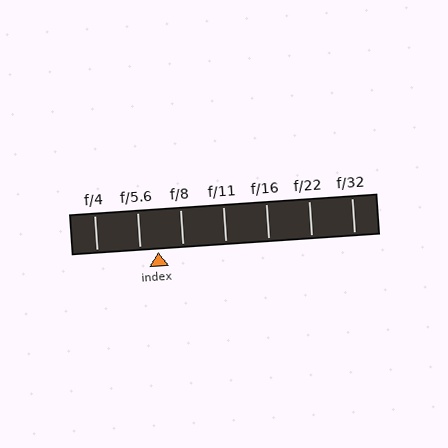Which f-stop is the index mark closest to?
The index mark is closest to f/5.6.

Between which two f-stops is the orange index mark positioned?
The index mark is between f/5.6 and f/8.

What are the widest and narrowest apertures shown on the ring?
The widest aperture shown is f/4 and the narrowest is f/32.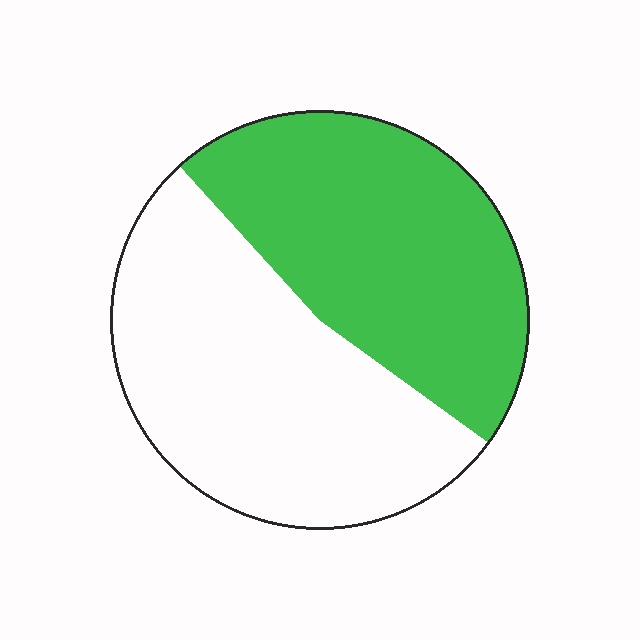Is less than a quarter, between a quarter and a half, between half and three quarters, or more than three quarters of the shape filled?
Between a quarter and a half.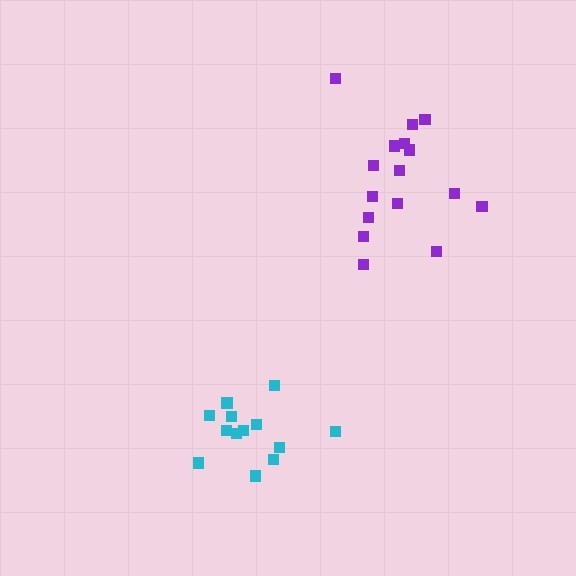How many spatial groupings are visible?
There are 2 spatial groupings.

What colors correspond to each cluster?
The clusters are colored: cyan, purple.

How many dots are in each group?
Group 1: 13 dots, Group 2: 16 dots (29 total).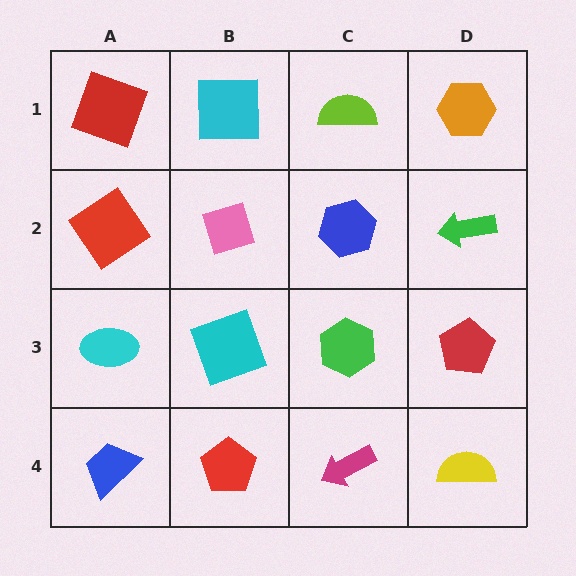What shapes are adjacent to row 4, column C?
A green hexagon (row 3, column C), a red pentagon (row 4, column B), a yellow semicircle (row 4, column D).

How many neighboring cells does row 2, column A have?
3.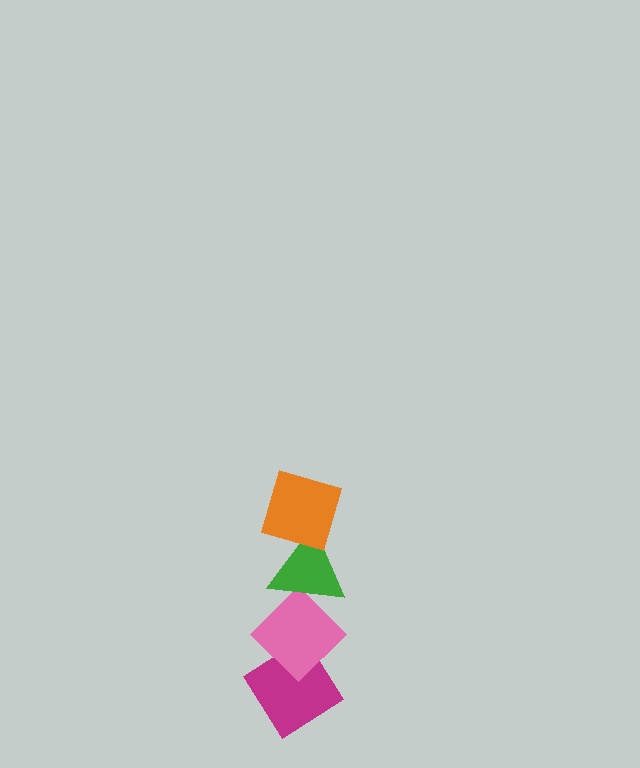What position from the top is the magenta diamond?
The magenta diamond is 4th from the top.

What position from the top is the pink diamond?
The pink diamond is 3rd from the top.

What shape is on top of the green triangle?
The orange diamond is on top of the green triangle.